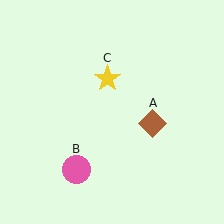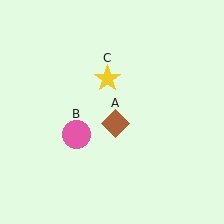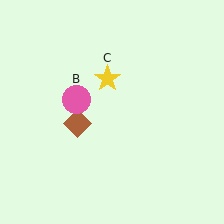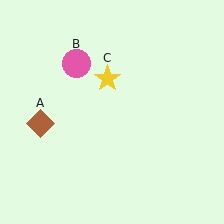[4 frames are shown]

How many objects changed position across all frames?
2 objects changed position: brown diamond (object A), pink circle (object B).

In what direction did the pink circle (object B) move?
The pink circle (object B) moved up.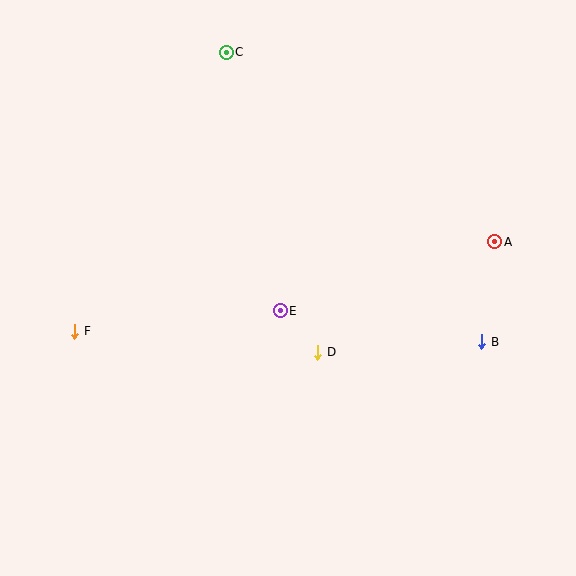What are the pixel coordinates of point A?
Point A is at (495, 242).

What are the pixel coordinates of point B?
Point B is at (482, 342).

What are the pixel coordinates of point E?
Point E is at (280, 311).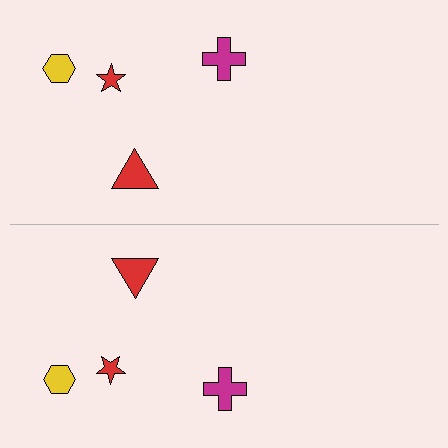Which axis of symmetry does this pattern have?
The pattern has a horizontal axis of symmetry running through the center of the image.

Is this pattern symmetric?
Yes, this pattern has bilateral (reflection) symmetry.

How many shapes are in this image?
There are 8 shapes in this image.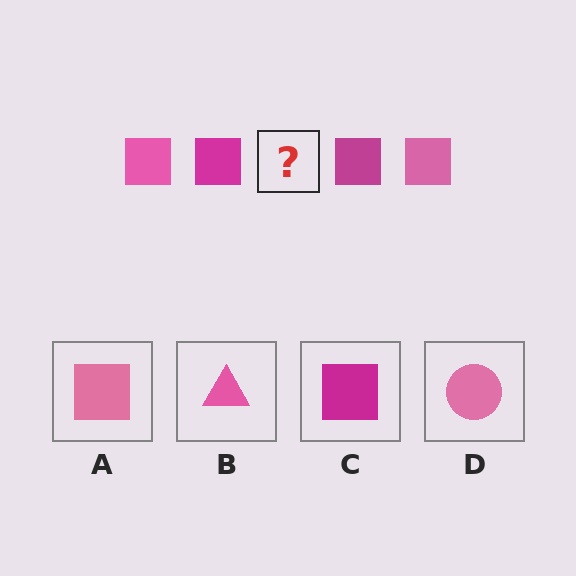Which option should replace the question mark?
Option A.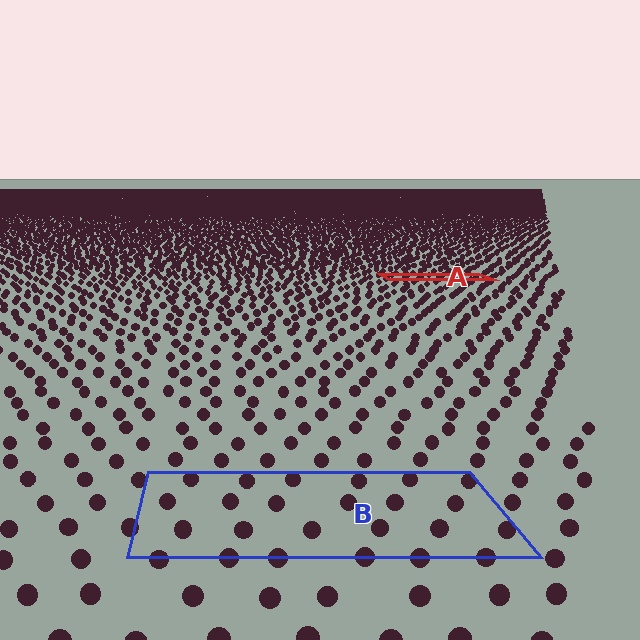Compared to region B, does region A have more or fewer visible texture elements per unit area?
Region A has more texture elements per unit area — they are packed more densely because it is farther away.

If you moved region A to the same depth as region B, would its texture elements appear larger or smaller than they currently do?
They would appear larger. At a closer depth, the same texture elements are projected at a bigger on-screen size.